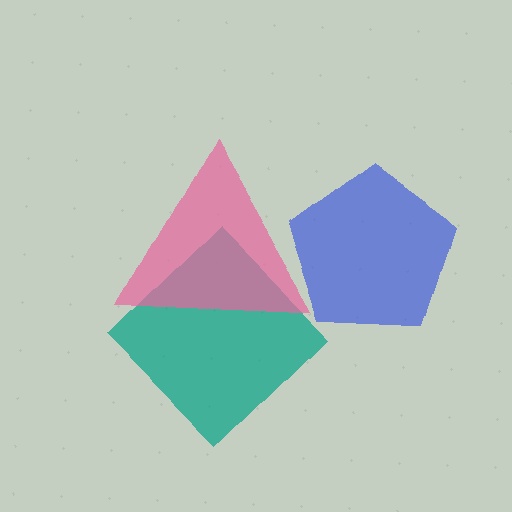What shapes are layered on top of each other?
The layered shapes are: a teal diamond, a pink triangle, a blue pentagon.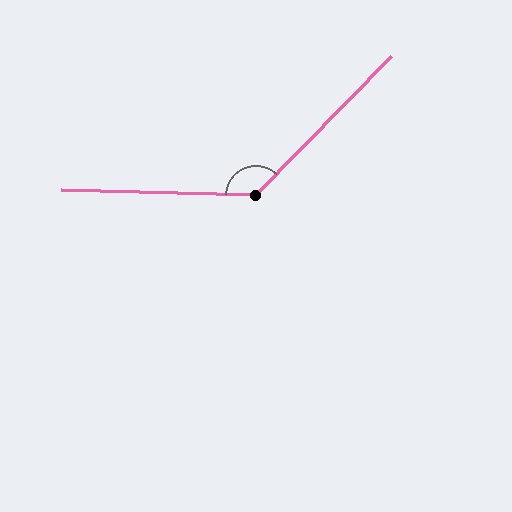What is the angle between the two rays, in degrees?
Approximately 133 degrees.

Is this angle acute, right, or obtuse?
It is obtuse.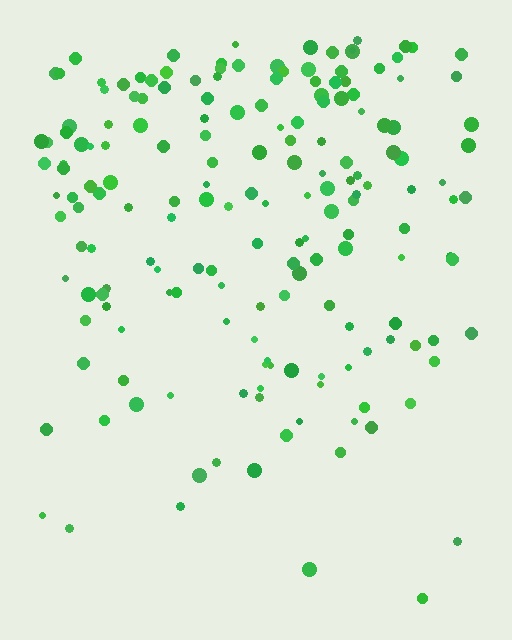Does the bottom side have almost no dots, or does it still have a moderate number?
Still a moderate number, just noticeably fewer than the top.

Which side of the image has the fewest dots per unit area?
The bottom.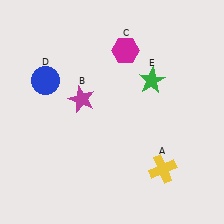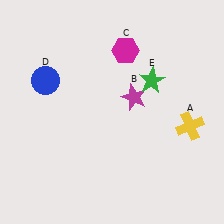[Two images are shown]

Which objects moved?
The objects that moved are: the yellow cross (A), the magenta star (B).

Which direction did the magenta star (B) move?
The magenta star (B) moved right.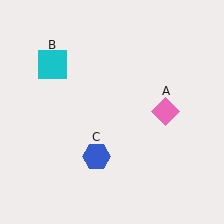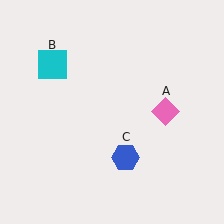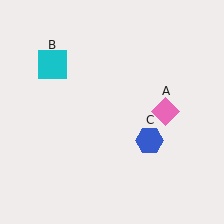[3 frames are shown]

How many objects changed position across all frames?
1 object changed position: blue hexagon (object C).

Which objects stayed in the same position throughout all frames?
Pink diamond (object A) and cyan square (object B) remained stationary.